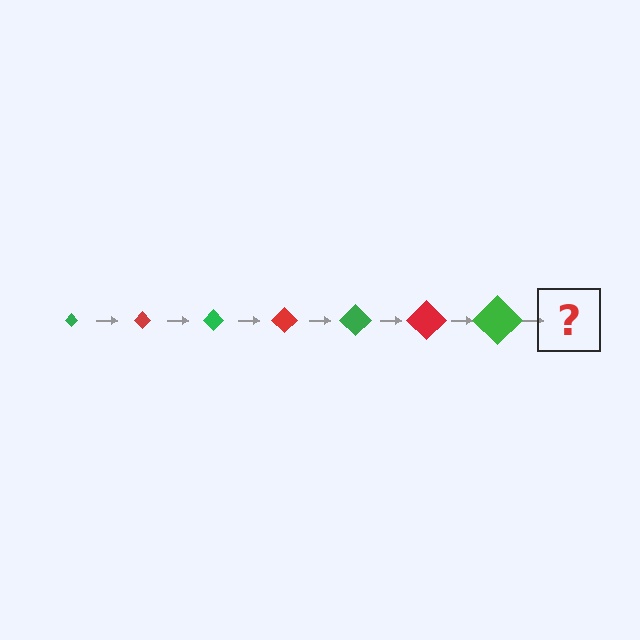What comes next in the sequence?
The next element should be a red diamond, larger than the previous one.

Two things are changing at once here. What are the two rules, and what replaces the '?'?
The two rules are that the diamond grows larger each step and the color cycles through green and red. The '?' should be a red diamond, larger than the previous one.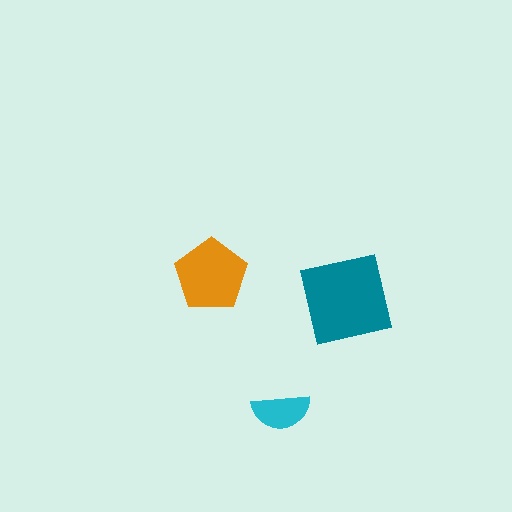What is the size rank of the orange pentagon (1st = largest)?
2nd.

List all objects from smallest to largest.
The cyan semicircle, the orange pentagon, the teal square.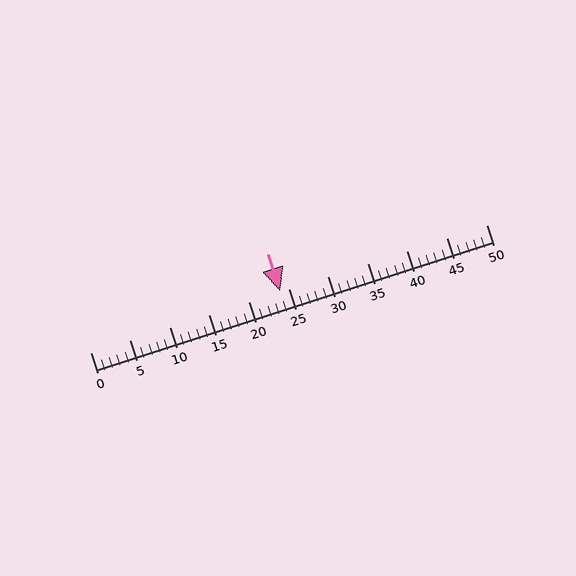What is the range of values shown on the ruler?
The ruler shows values from 0 to 50.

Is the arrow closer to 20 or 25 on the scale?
The arrow is closer to 25.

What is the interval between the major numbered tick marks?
The major tick marks are spaced 5 units apart.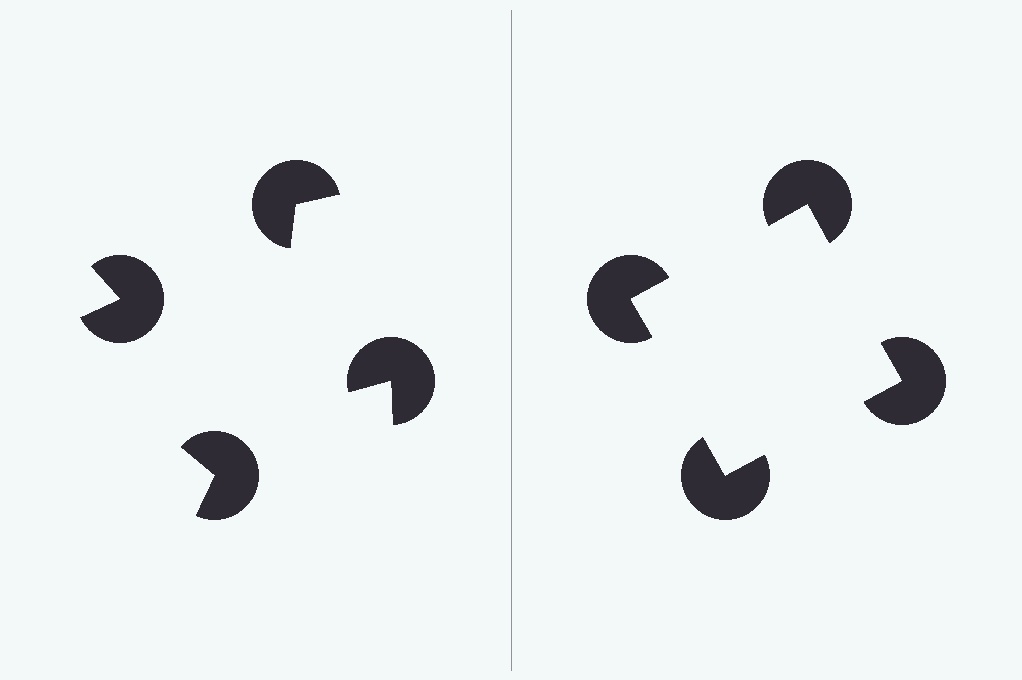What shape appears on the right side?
An illusory square.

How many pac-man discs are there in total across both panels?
8 — 4 on each side.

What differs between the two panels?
The pac-man discs are positioned identically on both sides; only the wedge orientations differ. On the right they align to a square; on the left they are misaligned.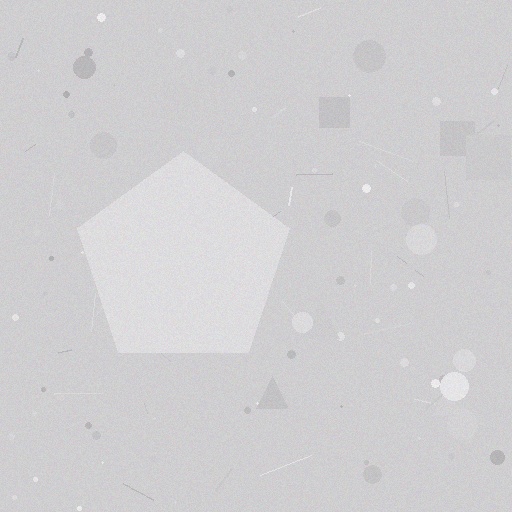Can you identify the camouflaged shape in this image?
The camouflaged shape is a pentagon.